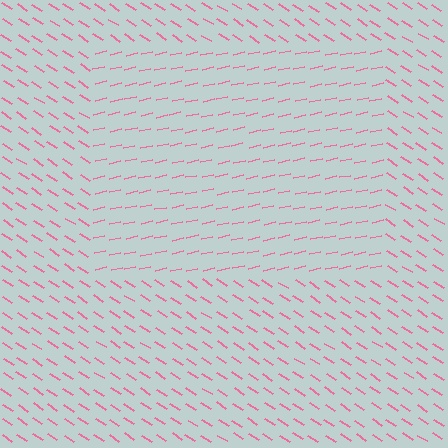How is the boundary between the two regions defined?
The boundary is defined purely by a change in line orientation (approximately 45 degrees difference). All lines are the same color and thickness.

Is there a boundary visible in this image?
Yes, there is a texture boundary formed by a change in line orientation.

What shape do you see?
I see a rectangle.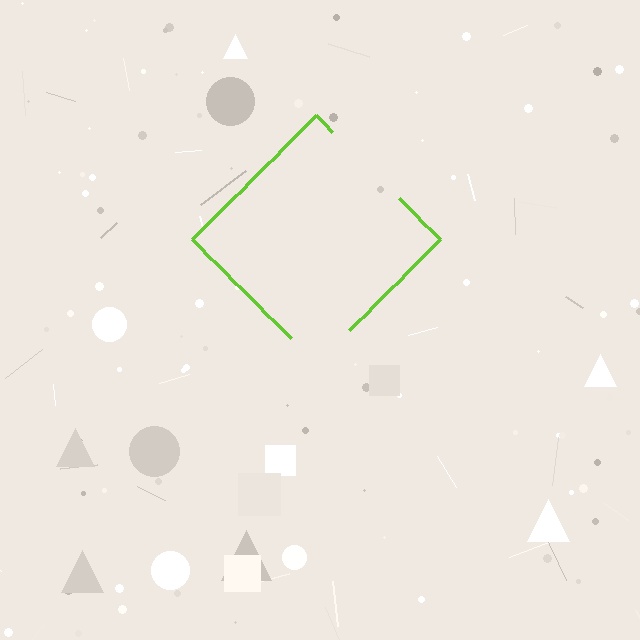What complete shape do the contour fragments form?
The contour fragments form a diamond.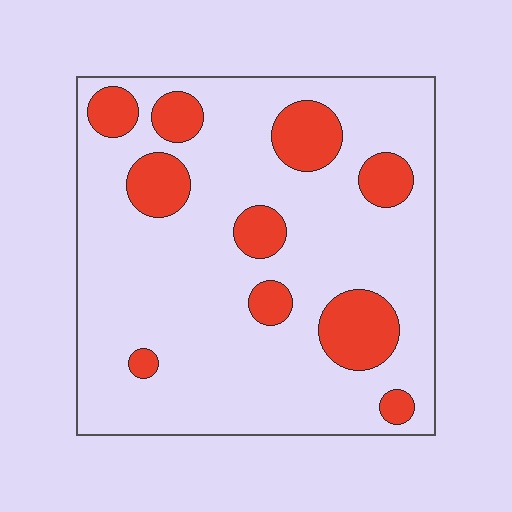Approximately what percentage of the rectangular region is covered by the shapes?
Approximately 20%.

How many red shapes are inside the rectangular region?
10.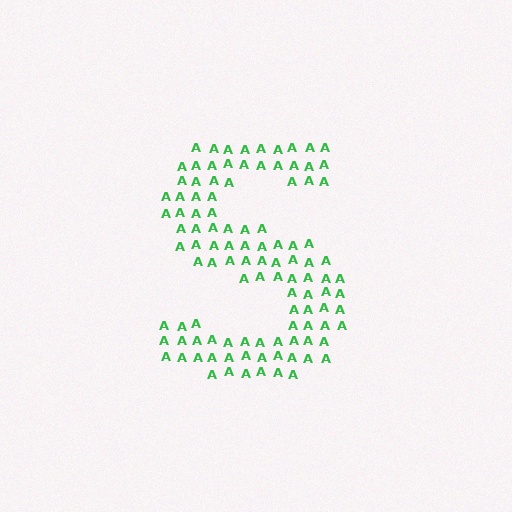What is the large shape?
The large shape is the letter S.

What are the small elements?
The small elements are letter A's.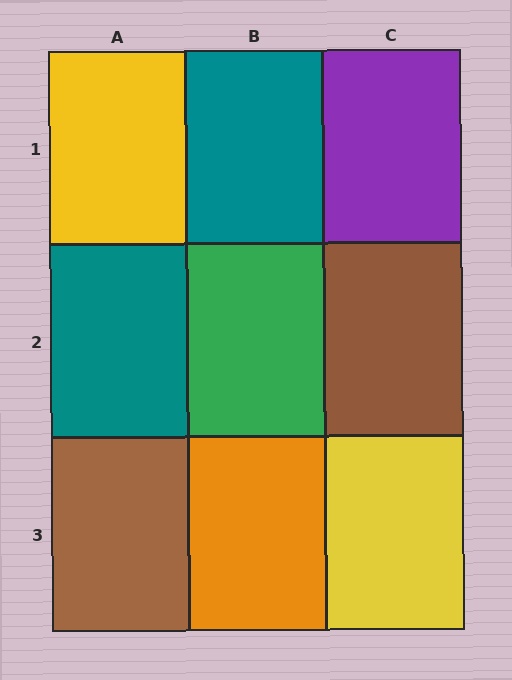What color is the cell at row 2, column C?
Brown.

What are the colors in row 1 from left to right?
Yellow, teal, purple.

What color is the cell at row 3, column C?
Yellow.